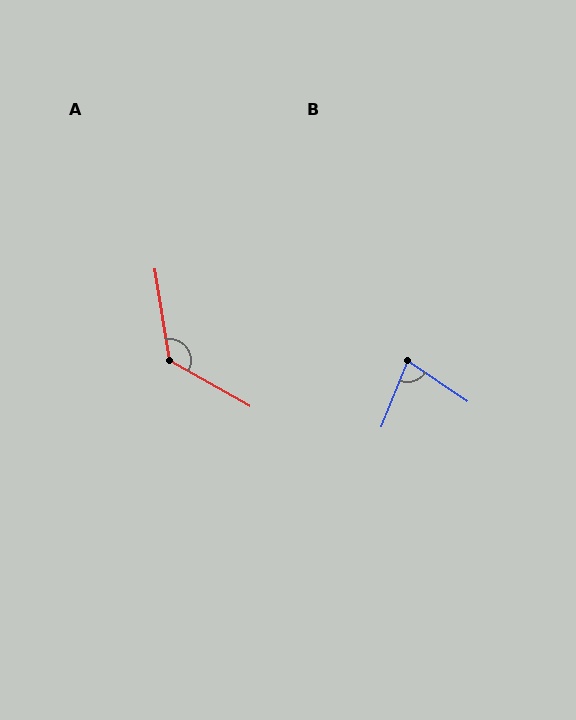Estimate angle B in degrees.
Approximately 78 degrees.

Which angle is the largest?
A, at approximately 129 degrees.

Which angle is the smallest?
B, at approximately 78 degrees.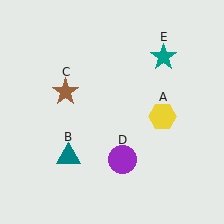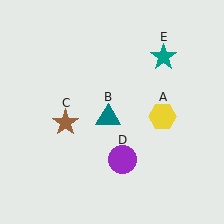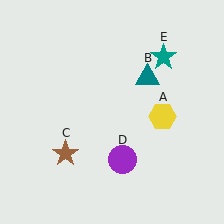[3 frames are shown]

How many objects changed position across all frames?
2 objects changed position: teal triangle (object B), brown star (object C).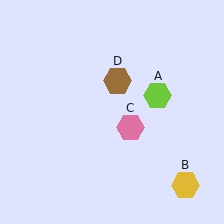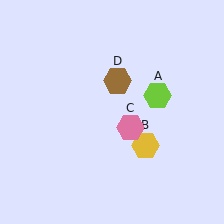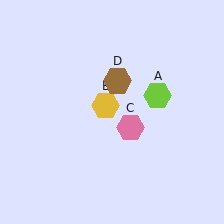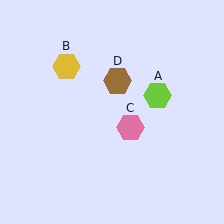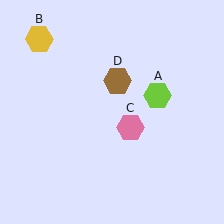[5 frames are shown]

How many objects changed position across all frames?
1 object changed position: yellow hexagon (object B).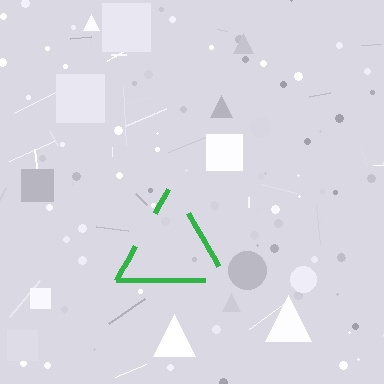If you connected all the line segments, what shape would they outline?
They would outline a triangle.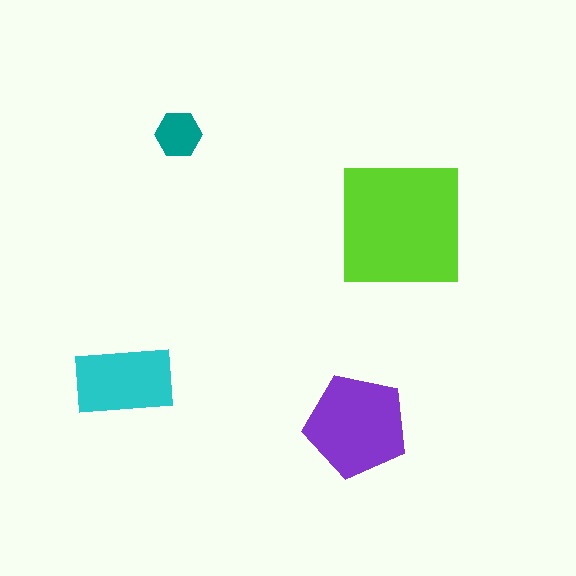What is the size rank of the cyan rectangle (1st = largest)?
3rd.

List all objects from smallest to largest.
The teal hexagon, the cyan rectangle, the purple pentagon, the lime square.